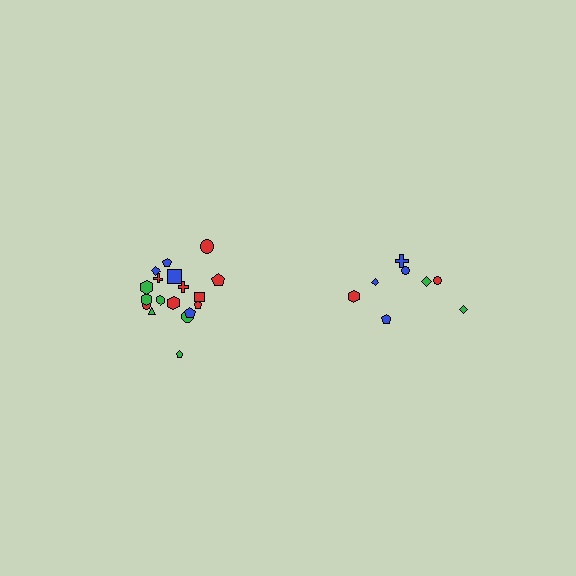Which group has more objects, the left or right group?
The left group.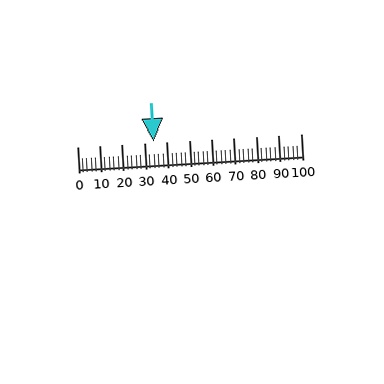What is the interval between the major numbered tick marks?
The major tick marks are spaced 10 units apart.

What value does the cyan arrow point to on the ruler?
The cyan arrow points to approximately 34.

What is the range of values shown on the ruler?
The ruler shows values from 0 to 100.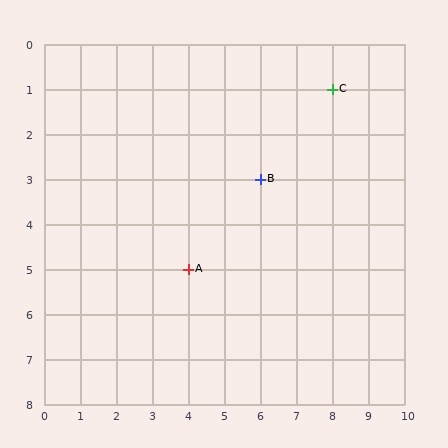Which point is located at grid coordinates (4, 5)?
Point A is at (4, 5).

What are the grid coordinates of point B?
Point B is at grid coordinates (6, 3).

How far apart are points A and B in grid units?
Points A and B are 2 columns and 2 rows apart (about 2.8 grid units diagonally).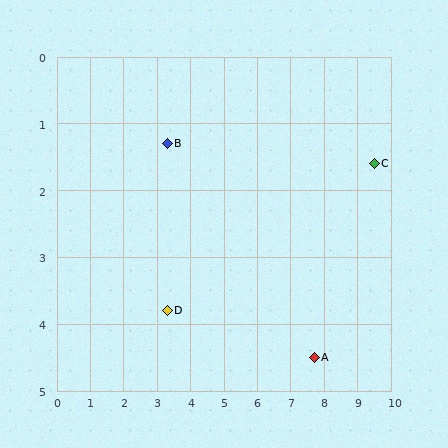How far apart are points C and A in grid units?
Points C and A are about 3.4 grid units apart.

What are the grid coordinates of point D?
Point D is at approximately (3.3, 3.8).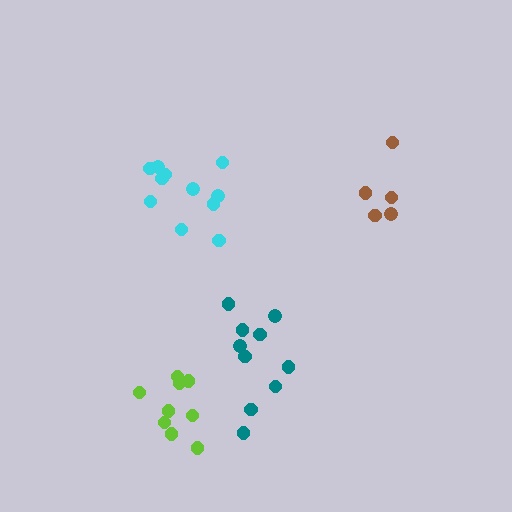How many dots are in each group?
Group 1: 10 dots, Group 2: 9 dots, Group 3: 11 dots, Group 4: 5 dots (35 total).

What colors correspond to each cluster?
The clusters are colored: teal, lime, cyan, brown.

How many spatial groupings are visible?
There are 4 spatial groupings.